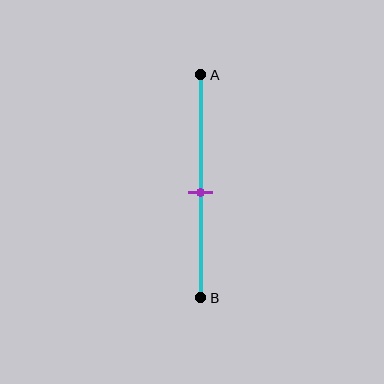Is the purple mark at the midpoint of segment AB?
Yes, the mark is approximately at the midpoint.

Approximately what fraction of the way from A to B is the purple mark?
The purple mark is approximately 55% of the way from A to B.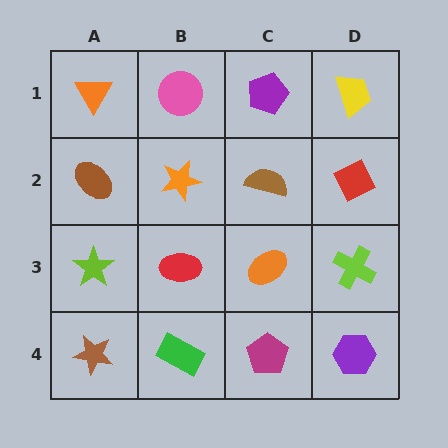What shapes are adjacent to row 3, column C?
A brown semicircle (row 2, column C), a magenta pentagon (row 4, column C), a red ellipse (row 3, column B), a lime cross (row 3, column D).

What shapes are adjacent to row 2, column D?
A yellow trapezoid (row 1, column D), a lime cross (row 3, column D), a brown semicircle (row 2, column C).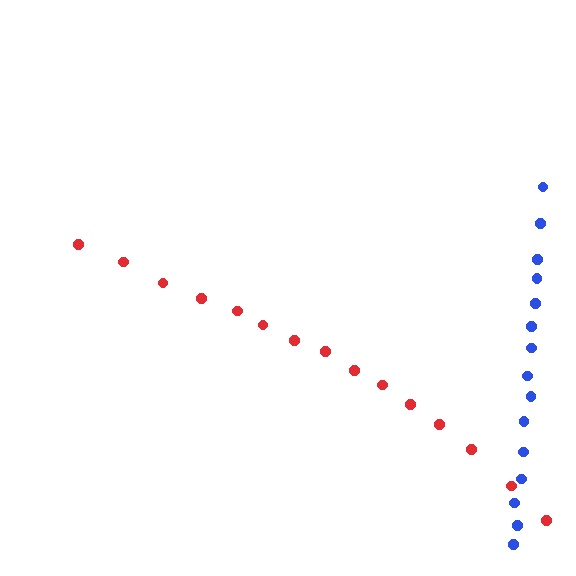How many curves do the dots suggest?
There are 2 distinct paths.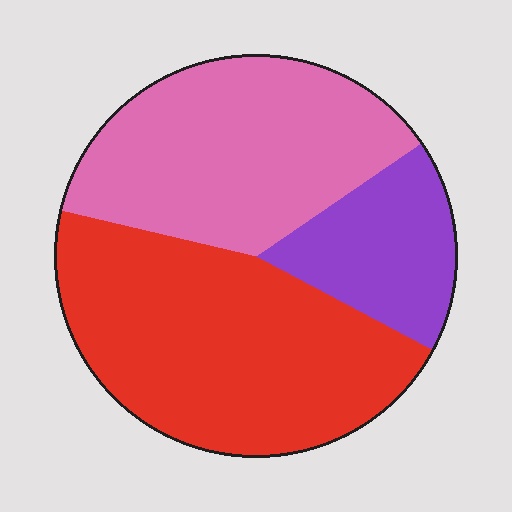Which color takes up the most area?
Red, at roughly 45%.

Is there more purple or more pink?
Pink.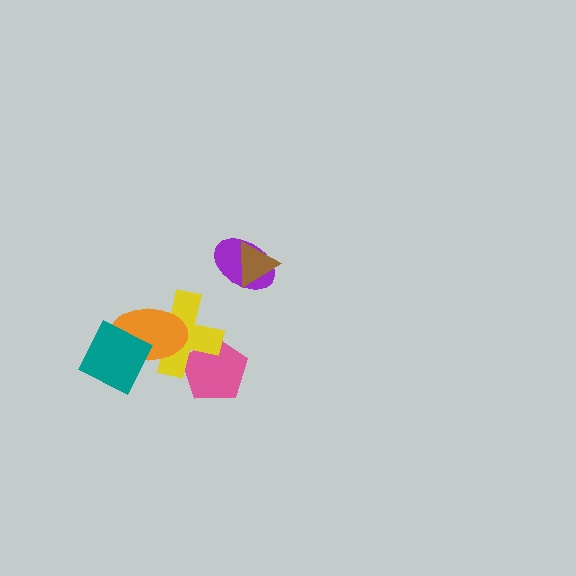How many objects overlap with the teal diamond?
2 objects overlap with the teal diamond.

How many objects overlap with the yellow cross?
3 objects overlap with the yellow cross.